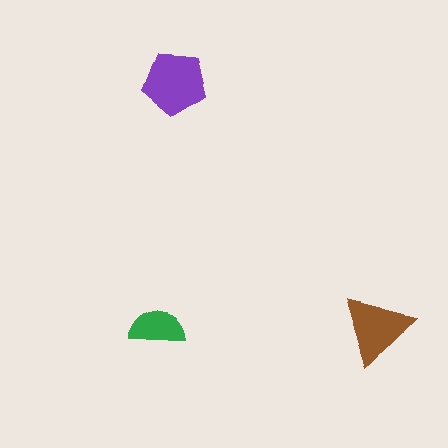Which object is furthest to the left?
The green semicircle is leftmost.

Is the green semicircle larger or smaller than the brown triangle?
Smaller.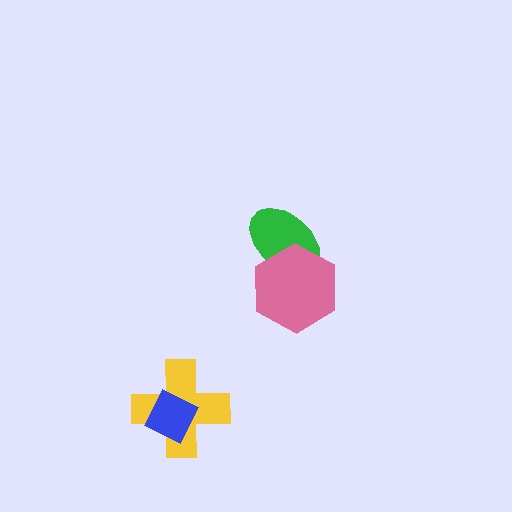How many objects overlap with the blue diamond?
1 object overlaps with the blue diamond.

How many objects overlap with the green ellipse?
1 object overlaps with the green ellipse.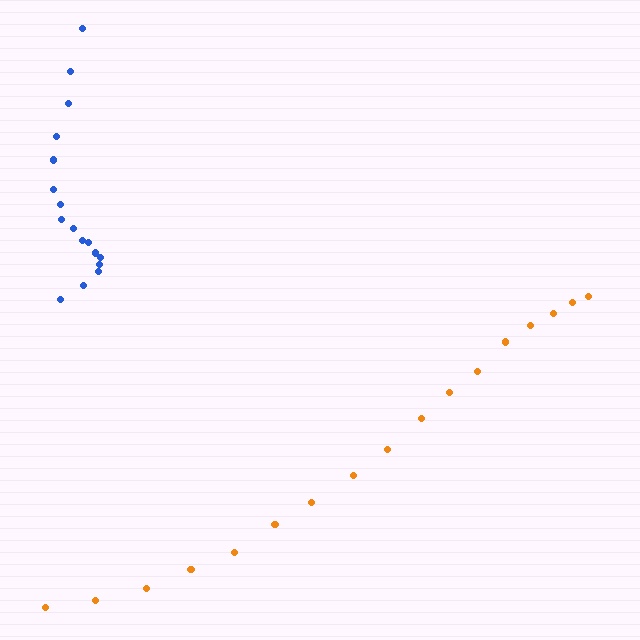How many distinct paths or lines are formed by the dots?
There are 2 distinct paths.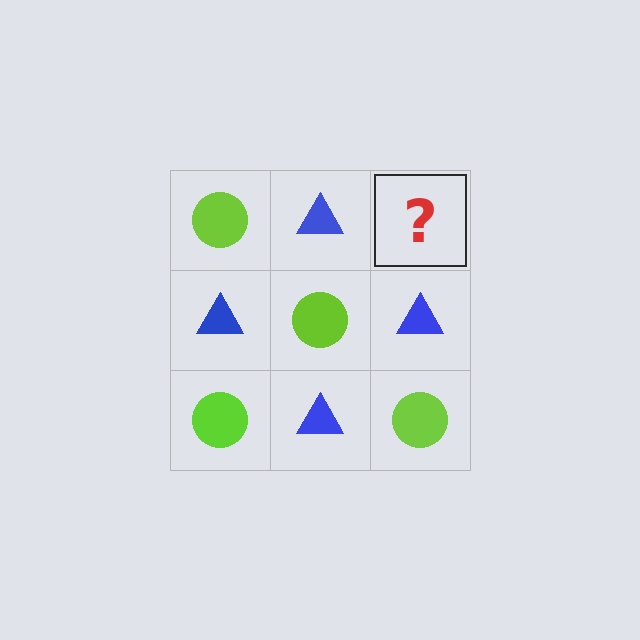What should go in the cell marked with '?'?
The missing cell should contain a lime circle.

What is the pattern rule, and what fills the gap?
The rule is that it alternates lime circle and blue triangle in a checkerboard pattern. The gap should be filled with a lime circle.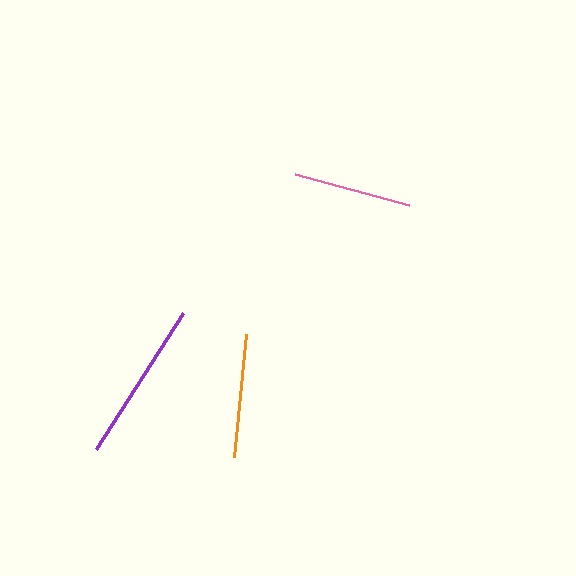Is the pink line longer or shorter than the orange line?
The orange line is longer than the pink line.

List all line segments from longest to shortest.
From longest to shortest: purple, orange, pink.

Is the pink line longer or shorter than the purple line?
The purple line is longer than the pink line.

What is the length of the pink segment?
The pink segment is approximately 118 pixels long.